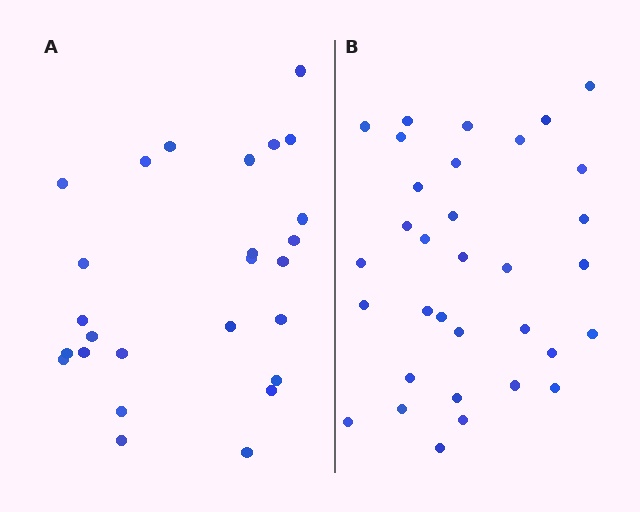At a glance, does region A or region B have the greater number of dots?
Region B (the right region) has more dots.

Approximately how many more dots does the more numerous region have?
Region B has roughly 8 or so more dots than region A.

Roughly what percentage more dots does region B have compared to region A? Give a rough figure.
About 25% more.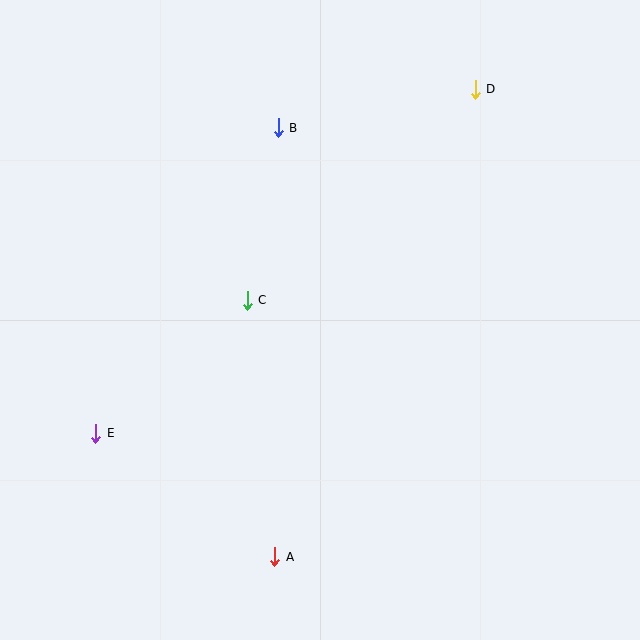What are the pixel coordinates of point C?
Point C is at (247, 300).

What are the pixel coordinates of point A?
Point A is at (275, 557).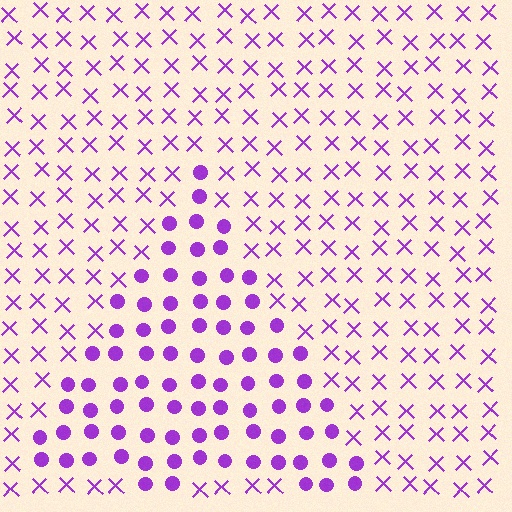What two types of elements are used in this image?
The image uses circles inside the triangle region and X marks outside it.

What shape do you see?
I see a triangle.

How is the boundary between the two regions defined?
The boundary is defined by a change in element shape: circles inside vs. X marks outside. All elements share the same color and spacing.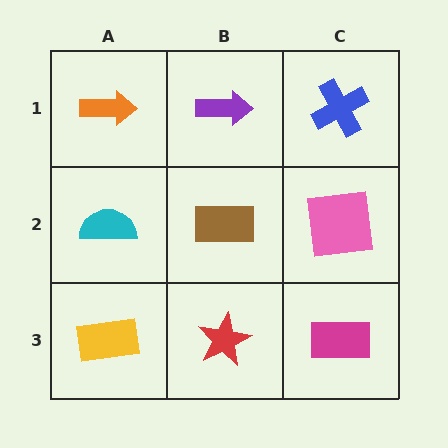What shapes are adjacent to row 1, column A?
A cyan semicircle (row 2, column A), a purple arrow (row 1, column B).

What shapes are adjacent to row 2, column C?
A blue cross (row 1, column C), a magenta rectangle (row 3, column C), a brown rectangle (row 2, column B).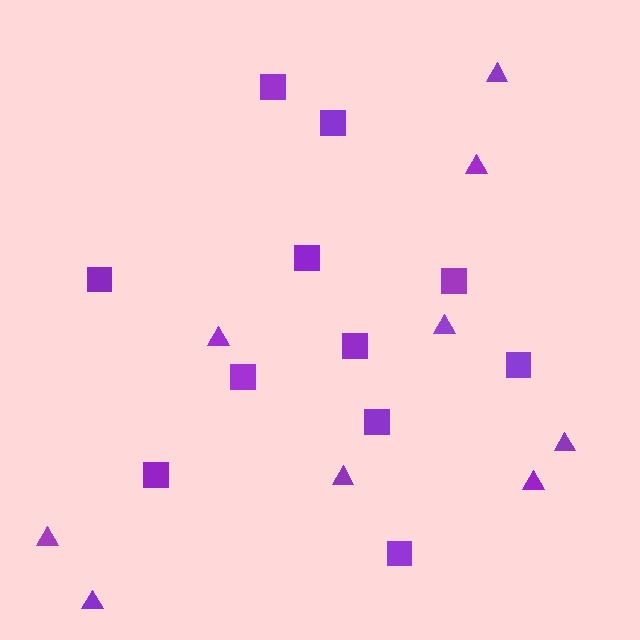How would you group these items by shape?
There are 2 groups: one group of squares (11) and one group of triangles (9).